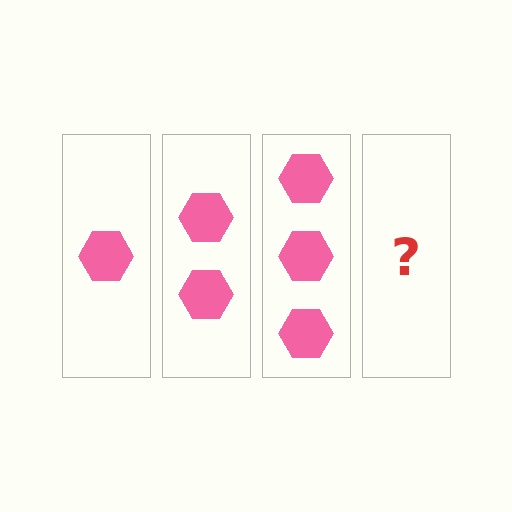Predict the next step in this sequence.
The next step is 4 hexagons.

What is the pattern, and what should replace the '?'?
The pattern is that each step adds one more hexagon. The '?' should be 4 hexagons.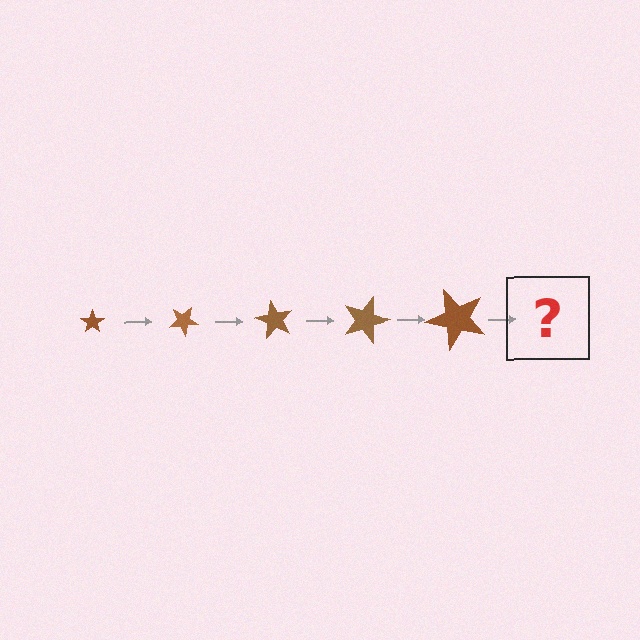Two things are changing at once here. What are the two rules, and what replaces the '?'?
The two rules are that the star grows larger each step and it rotates 30 degrees each step. The '?' should be a star, larger than the previous one and rotated 150 degrees from the start.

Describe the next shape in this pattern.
It should be a star, larger than the previous one and rotated 150 degrees from the start.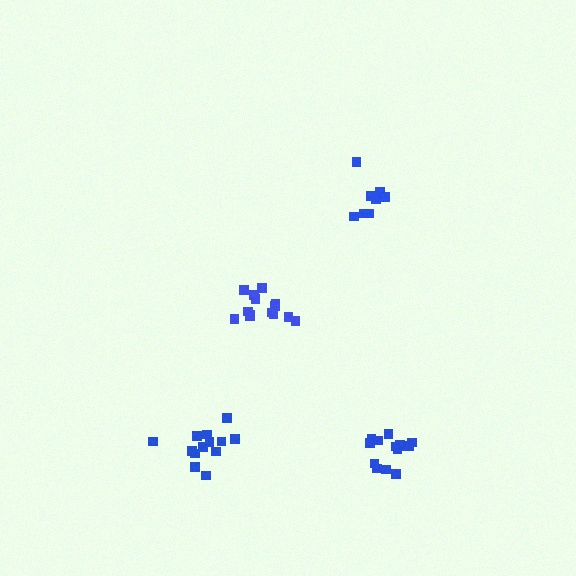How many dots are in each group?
Group 1: 14 dots, Group 2: 13 dots, Group 3: 9 dots, Group 4: 14 dots (50 total).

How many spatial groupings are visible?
There are 4 spatial groupings.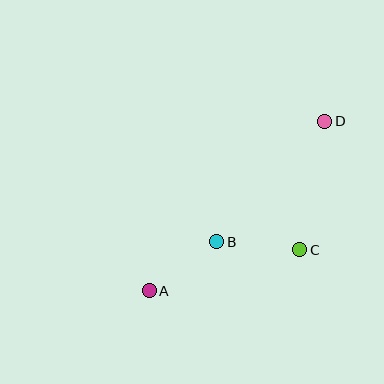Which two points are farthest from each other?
Points A and D are farthest from each other.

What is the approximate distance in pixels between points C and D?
The distance between C and D is approximately 131 pixels.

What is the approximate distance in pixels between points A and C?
The distance between A and C is approximately 156 pixels.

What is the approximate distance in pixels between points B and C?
The distance between B and C is approximately 84 pixels.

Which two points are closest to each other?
Points A and B are closest to each other.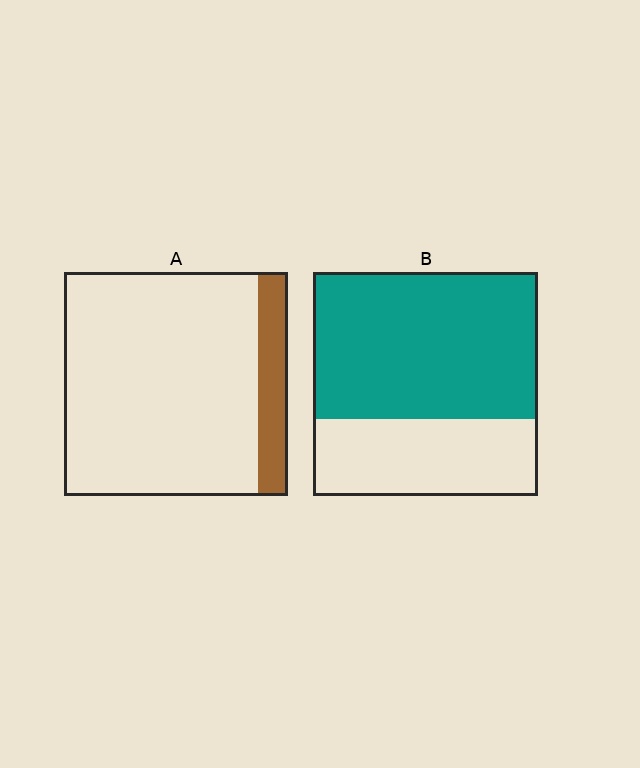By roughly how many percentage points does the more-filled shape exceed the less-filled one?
By roughly 50 percentage points (B over A).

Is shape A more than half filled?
No.